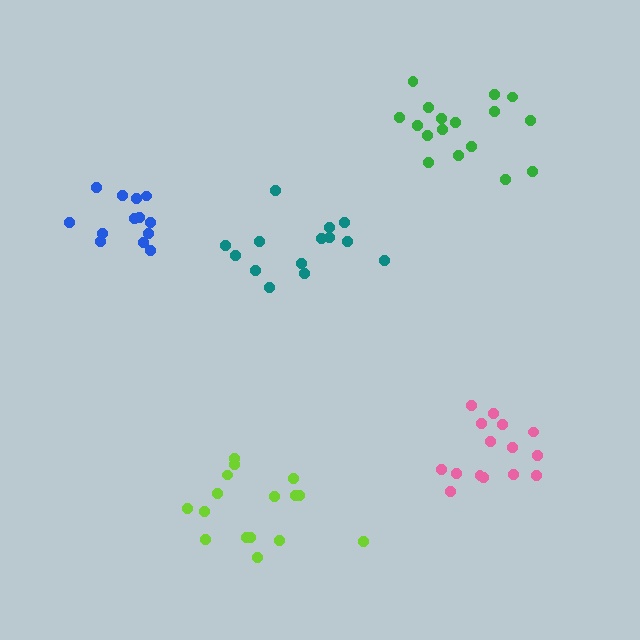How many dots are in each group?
Group 1: 15 dots, Group 2: 17 dots, Group 3: 13 dots, Group 4: 16 dots, Group 5: 14 dots (75 total).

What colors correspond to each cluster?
The clusters are colored: pink, green, blue, lime, teal.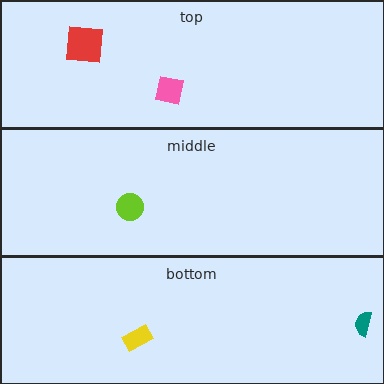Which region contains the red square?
The top region.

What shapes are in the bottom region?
The teal semicircle, the yellow rectangle.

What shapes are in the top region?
The pink square, the red square.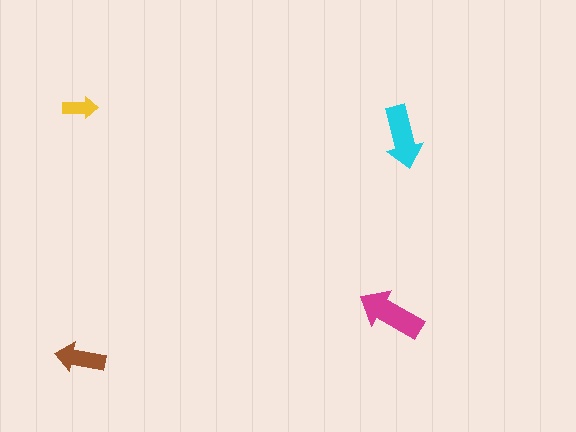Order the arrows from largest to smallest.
the magenta one, the cyan one, the brown one, the yellow one.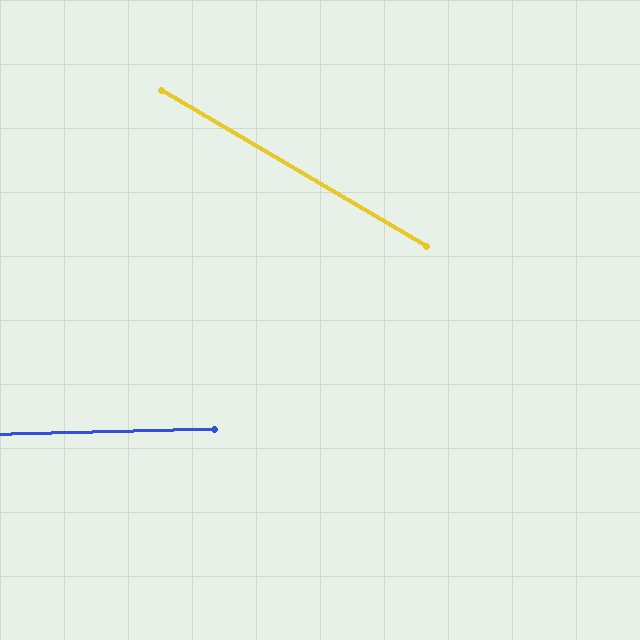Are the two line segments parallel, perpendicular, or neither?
Neither parallel nor perpendicular — they differ by about 32°.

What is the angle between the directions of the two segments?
Approximately 32 degrees.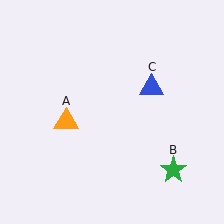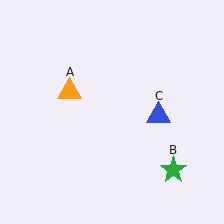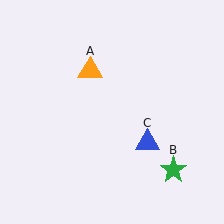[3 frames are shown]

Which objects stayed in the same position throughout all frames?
Green star (object B) remained stationary.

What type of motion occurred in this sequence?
The orange triangle (object A), blue triangle (object C) rotated clockwise around the center of the scene.